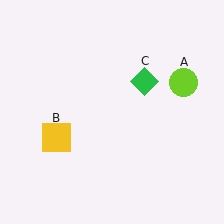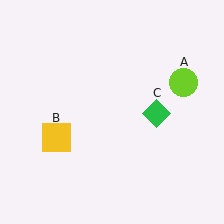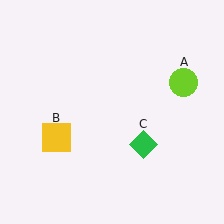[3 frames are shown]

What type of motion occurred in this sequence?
The green diamond (object C) rotated clockwise around the center of the scene.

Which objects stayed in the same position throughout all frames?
Lime circle (object A) and yellow square (object B) remained stationary.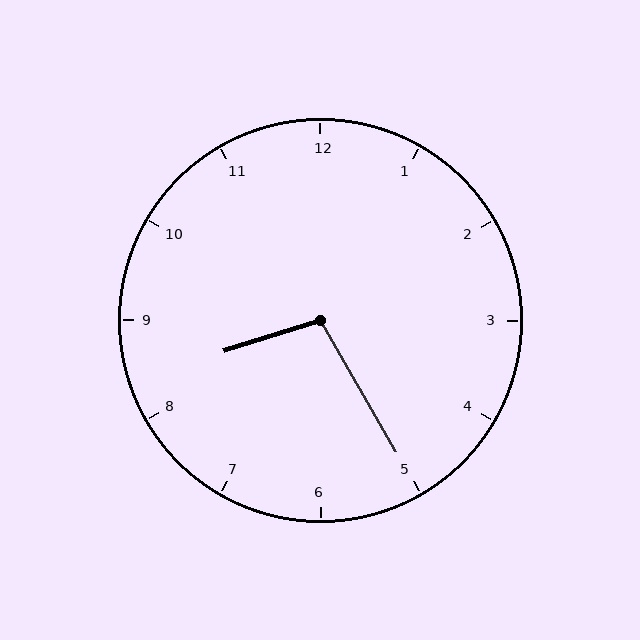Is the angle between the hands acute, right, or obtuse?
It is obtuse.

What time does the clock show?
8:25.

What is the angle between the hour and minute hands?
Approximately 102 degrees.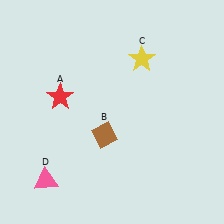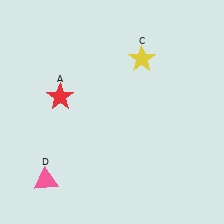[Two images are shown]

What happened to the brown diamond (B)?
The brown diamond (B) was removed in Image 2. It was in the bottom-left area of Image 1.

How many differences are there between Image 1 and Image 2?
There is 1 difference between the two images.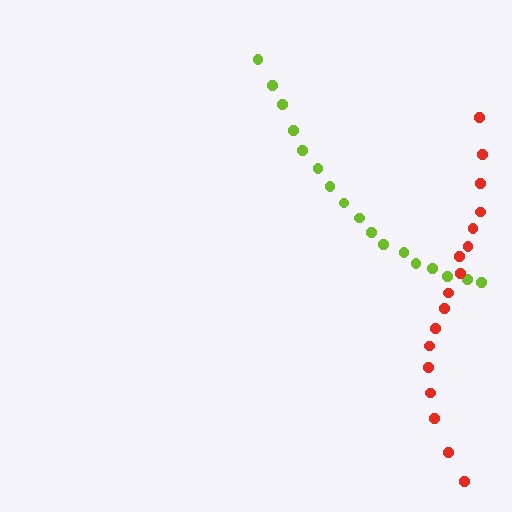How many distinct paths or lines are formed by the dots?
There are 2 distinct paths.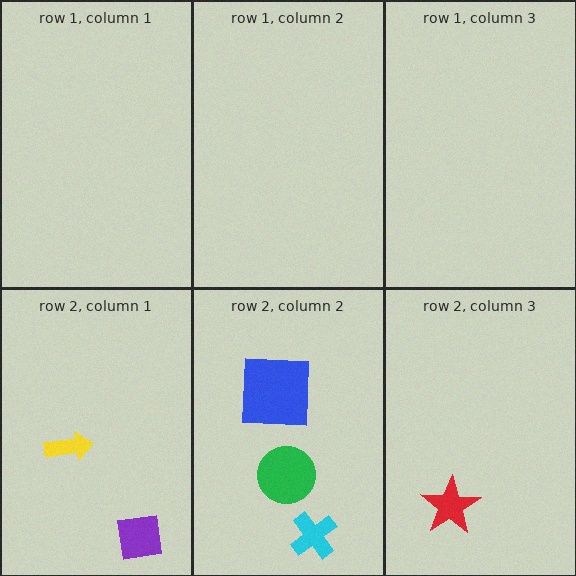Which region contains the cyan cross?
The row 2, column 2 region.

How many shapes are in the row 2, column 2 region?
3.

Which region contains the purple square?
The row 2, column 1 region.